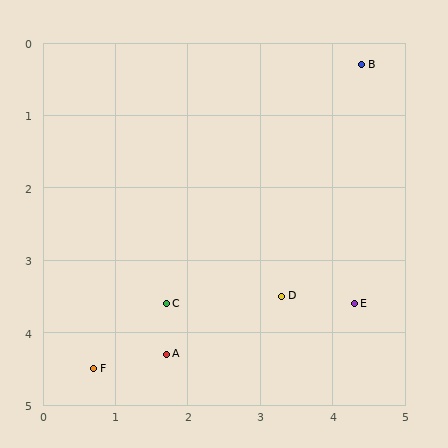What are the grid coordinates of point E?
Point E is at approximately (4.3, 3.6).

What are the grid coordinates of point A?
Point A is at approximately (1.7, 4.3).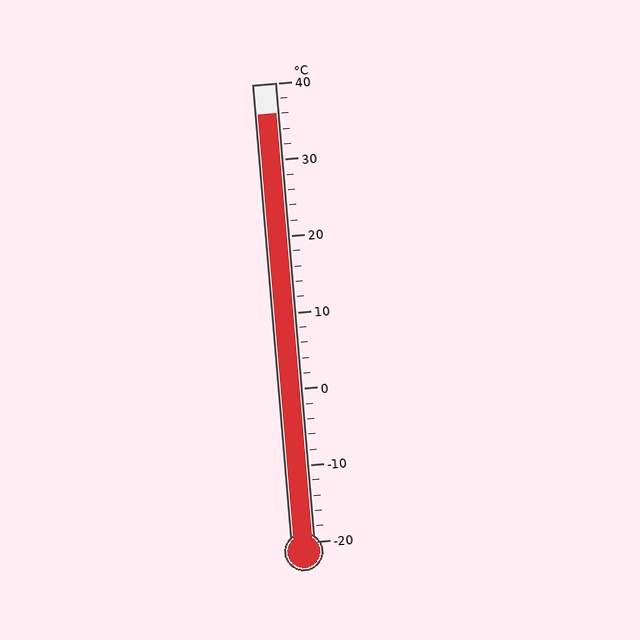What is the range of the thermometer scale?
The thermometer scale ranges from -20°C to 40°C.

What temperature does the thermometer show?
The thermometer shows approximately 36°C.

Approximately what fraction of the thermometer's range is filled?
The thermometer is filled to approximately 95% of its range.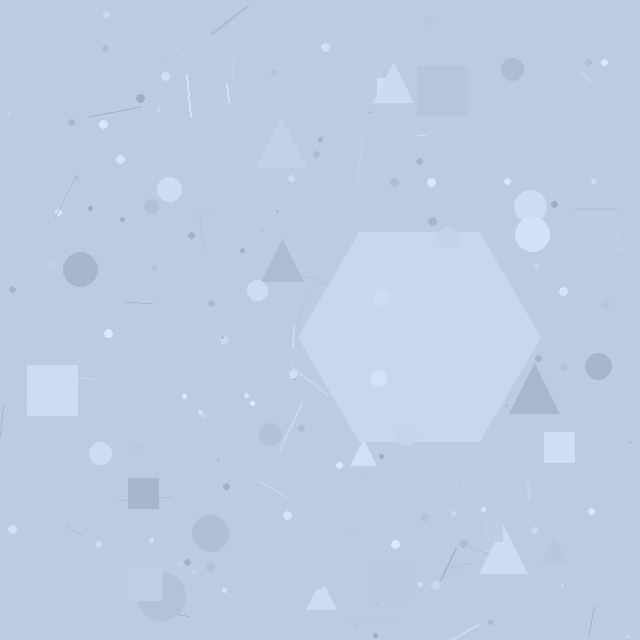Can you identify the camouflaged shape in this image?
The camouflaged shape is a hexagon.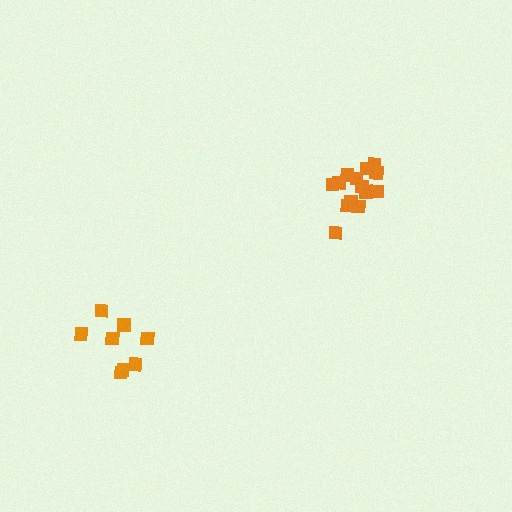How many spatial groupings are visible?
There are 2 spatial groupings.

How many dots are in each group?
Group 1: 14 dots, Group 2: 8 dots (22 total).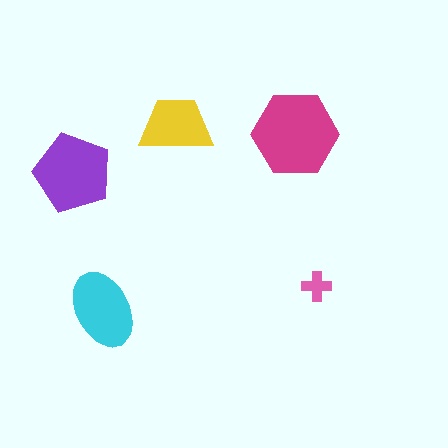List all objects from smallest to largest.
The pink cross, the yellow trapezoid, the cyan ellipse, the purple pentagon, the magenta hexagon.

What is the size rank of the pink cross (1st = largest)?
5th.